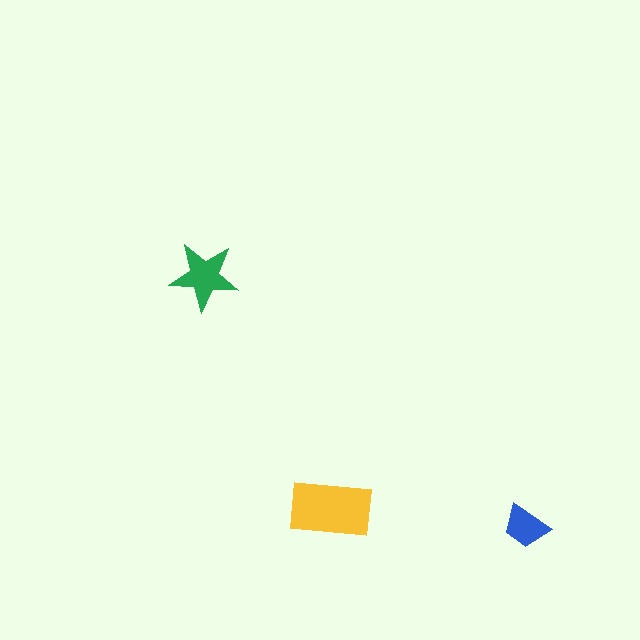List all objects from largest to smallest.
The yellow rectangle, the green star, the blue trapezoid.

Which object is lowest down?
The blue trapezoid is bottommost.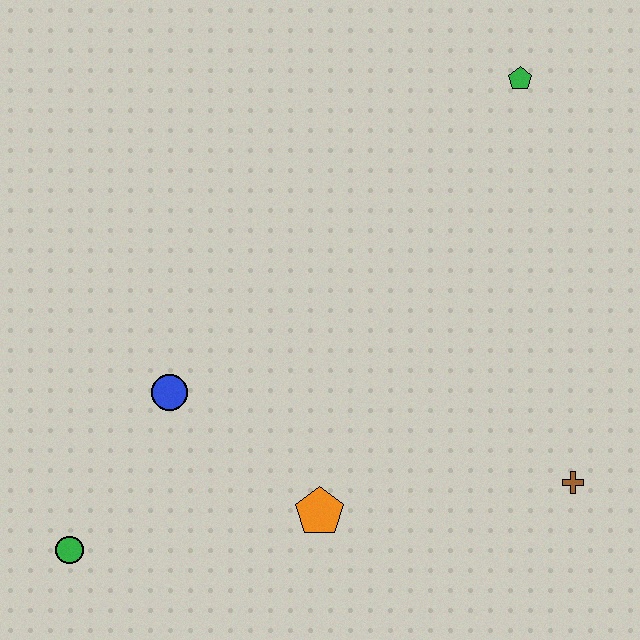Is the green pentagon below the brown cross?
No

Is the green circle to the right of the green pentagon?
No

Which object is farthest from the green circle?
The green pentagon is farthest from the green circle.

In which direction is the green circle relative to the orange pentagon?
The green circle is to the left of the orange pentagon.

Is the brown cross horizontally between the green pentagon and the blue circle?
No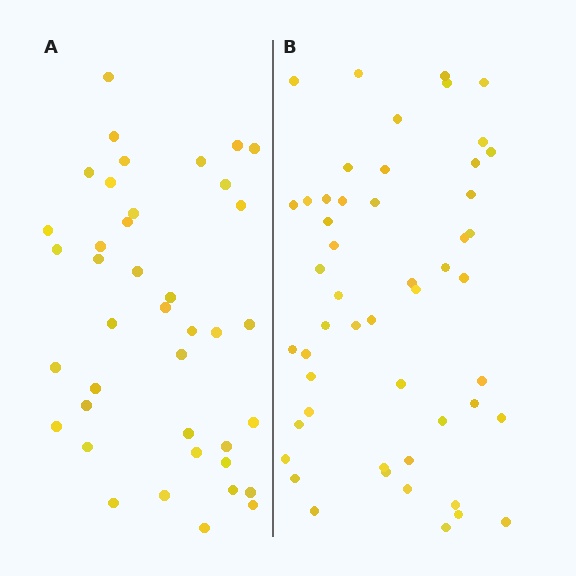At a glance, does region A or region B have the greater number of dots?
Region B (the right region) has more dots.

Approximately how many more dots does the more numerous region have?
Region B has roughly 12 or so more dots than region A.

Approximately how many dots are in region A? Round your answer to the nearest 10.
About 40 dots.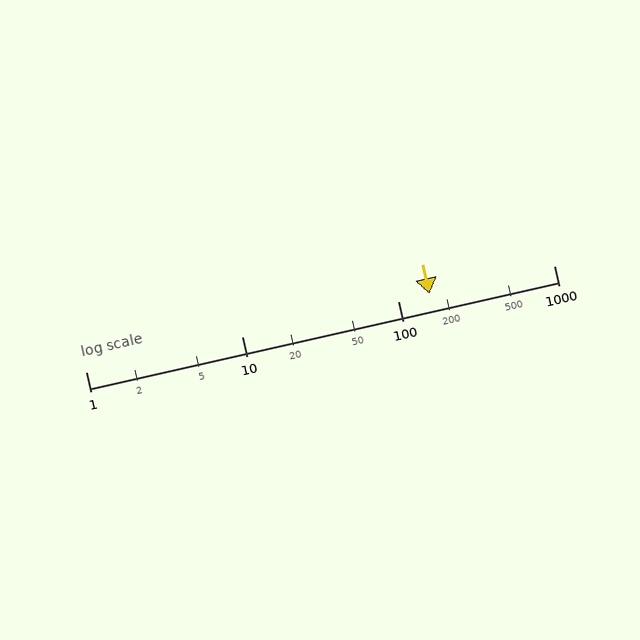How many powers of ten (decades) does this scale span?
The scale spans 3 decades, from 1 to 1000.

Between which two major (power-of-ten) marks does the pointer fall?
The pointer is between 100 and 1000.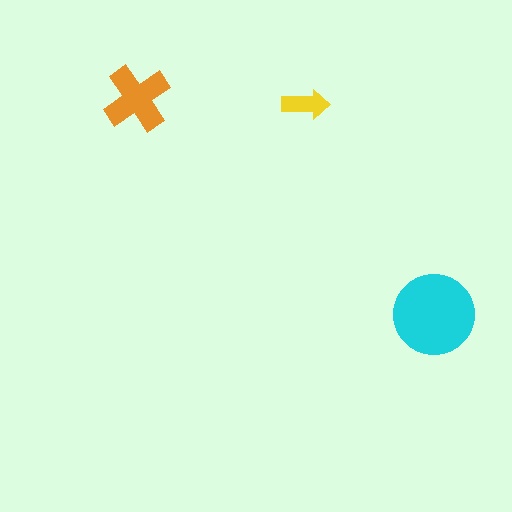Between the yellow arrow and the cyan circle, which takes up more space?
The cyan circle.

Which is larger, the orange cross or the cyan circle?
The cyan circle.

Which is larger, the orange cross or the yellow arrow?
The orange cross.